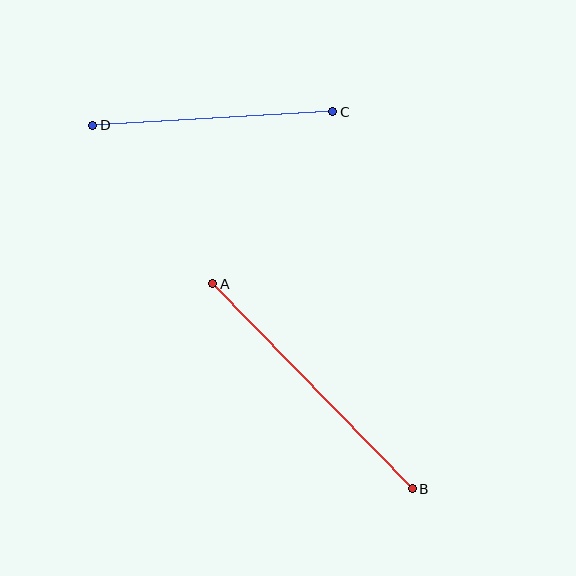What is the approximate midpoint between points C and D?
The midpoint is at approximately (213, 118) pixels.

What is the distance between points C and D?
The distance is approximately 240 pixels.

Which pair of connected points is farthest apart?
Points A and B are farthest apart.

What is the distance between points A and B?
The distance is approximately 286 pixels.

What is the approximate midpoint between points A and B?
The midpoint is at approximately (313, 386) pixels.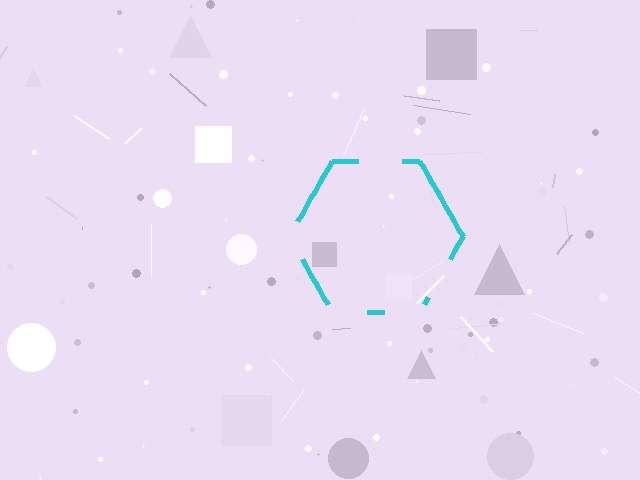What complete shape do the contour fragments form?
The contour fragments form a hexagon.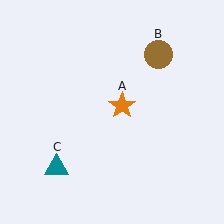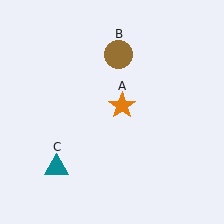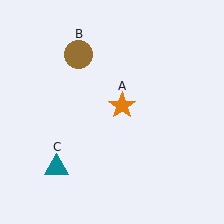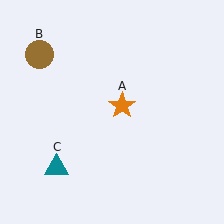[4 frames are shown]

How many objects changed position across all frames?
1 object changed position: brown circle (object B).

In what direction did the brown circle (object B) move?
The brown circle (object B) moved left.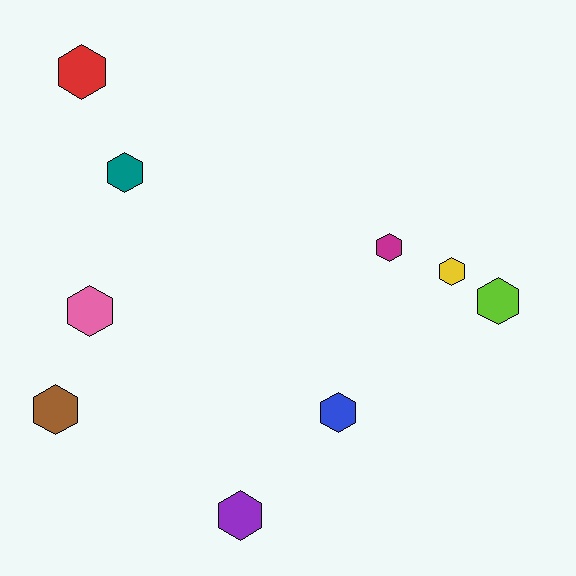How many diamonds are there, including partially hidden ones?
There are no diamonds.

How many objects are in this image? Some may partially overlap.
There are 9 objects.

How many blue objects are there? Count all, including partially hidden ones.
There is 1 blue object.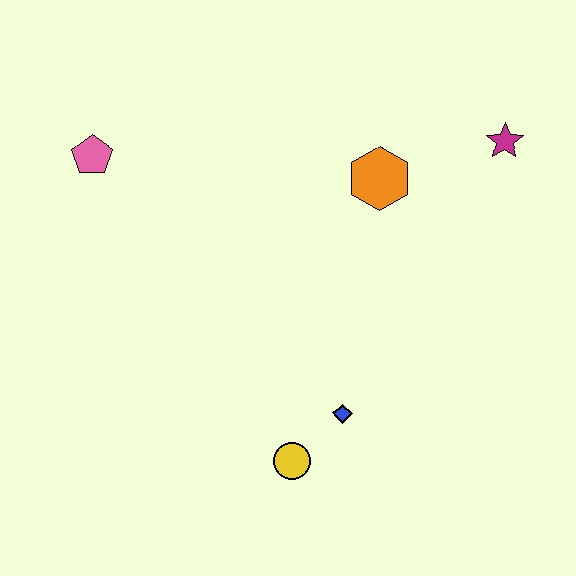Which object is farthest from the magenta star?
The pink pentagon is farthest from the magenta star.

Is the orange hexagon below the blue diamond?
No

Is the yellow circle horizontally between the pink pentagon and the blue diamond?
Yes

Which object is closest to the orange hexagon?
The magenta star is closest to the orange hexagon.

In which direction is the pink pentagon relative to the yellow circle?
The pink pentagon is above the yellow circle.